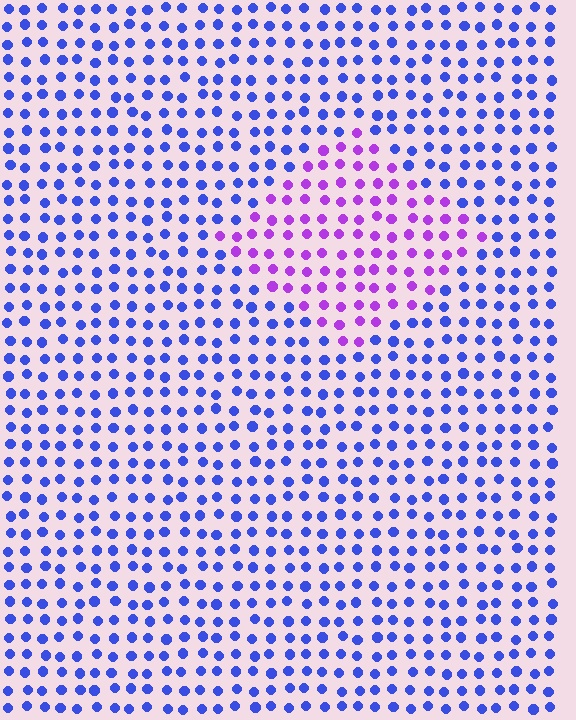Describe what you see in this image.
The image is filled with small blue elements in a uniform arrangement. A diamond-shaped region is visible where the elements are tinted to a slightly different hue, forming a subtle color boundary.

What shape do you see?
I see a diamond.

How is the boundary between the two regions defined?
The boundary is defined purely by a slight shift in hue (about 51 degrees). Spacing, size, and orientation are identical on both sides.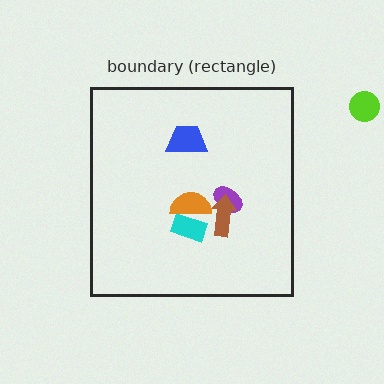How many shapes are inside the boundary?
5 inside, 1 outside.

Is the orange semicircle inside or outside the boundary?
Inside.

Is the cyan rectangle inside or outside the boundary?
Inside.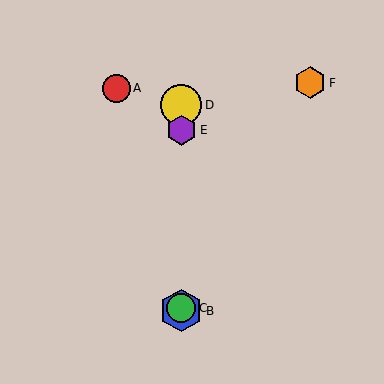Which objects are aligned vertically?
Objects B, C, D, E are aligned vertically.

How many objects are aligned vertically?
4 objects (B, C, D, E) are aligned vertically.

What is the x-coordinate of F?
Object F is at x≈310.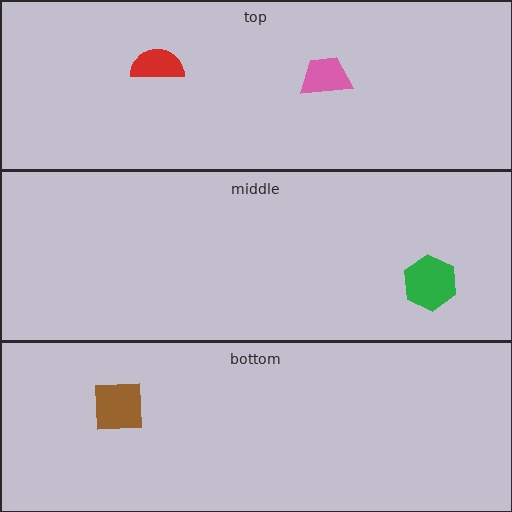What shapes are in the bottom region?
The brown square.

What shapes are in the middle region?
The green hexagon.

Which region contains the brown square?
The bottom region.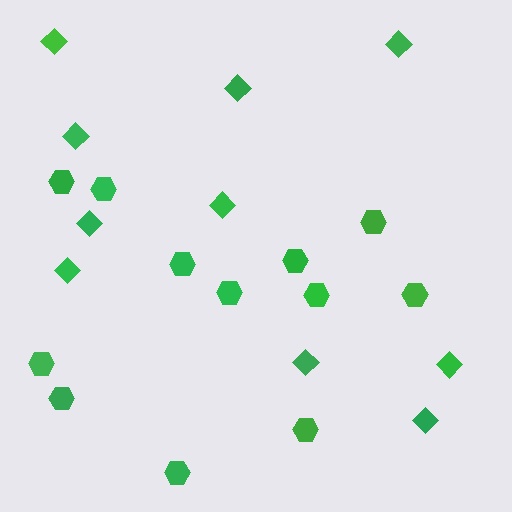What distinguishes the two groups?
There are 2 groups: one group of diamonds (10) and one group of hexagons (12).